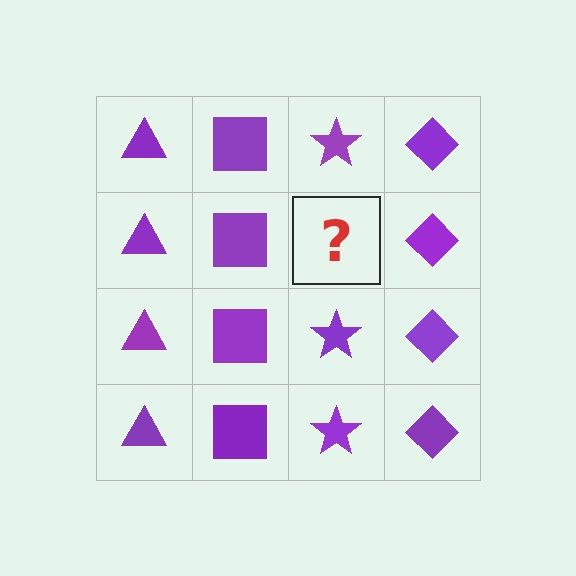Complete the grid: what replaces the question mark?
The question mark should be replaced with a purple star.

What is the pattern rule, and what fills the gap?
The rule is that each column has a consistent shape. The gap should be filled with a purple star.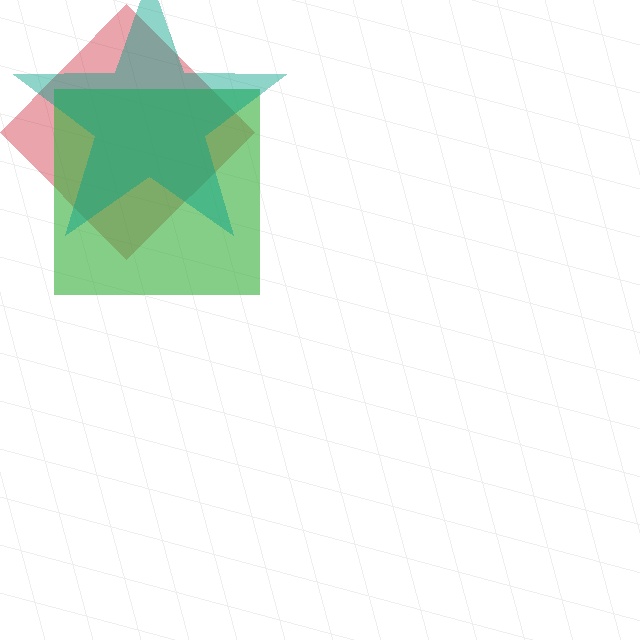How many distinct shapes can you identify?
There are 3 distinct shapes: a red diamond, a green square, a teal star.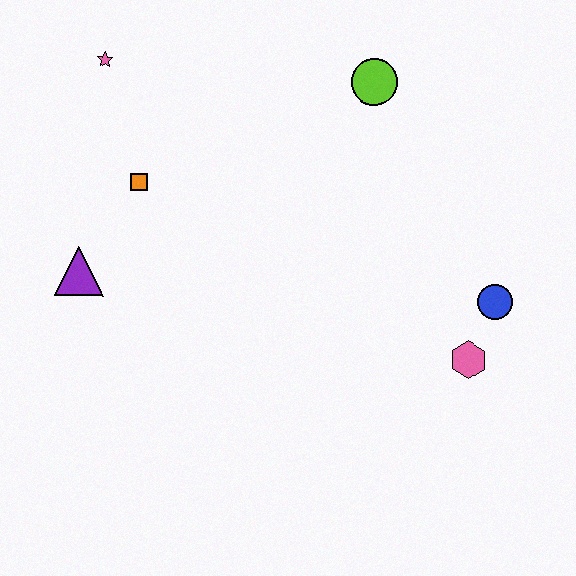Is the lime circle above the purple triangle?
Yes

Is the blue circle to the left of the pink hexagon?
No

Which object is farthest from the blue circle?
The pink star is farthest from the blue circle.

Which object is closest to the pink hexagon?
The blue circle is closest to the pink hexagon.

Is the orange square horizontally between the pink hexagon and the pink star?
Yes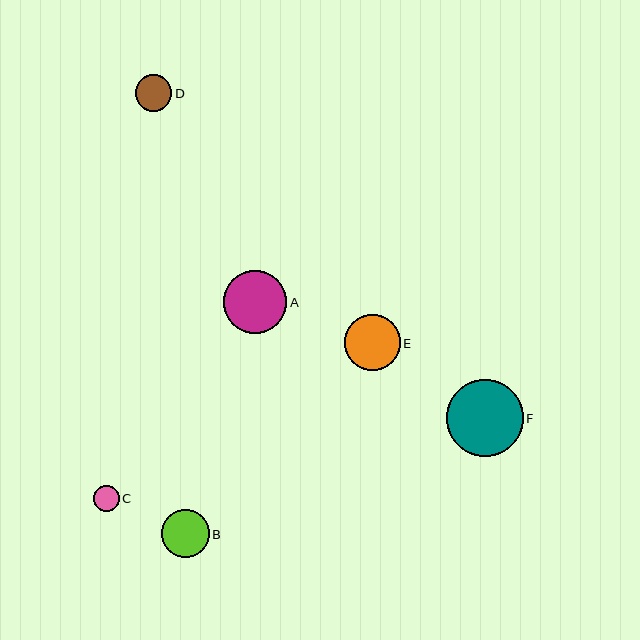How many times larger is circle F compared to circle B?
Circle F is approximately 1.6 times the size of circle B.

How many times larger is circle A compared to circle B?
Circle A is approximately 1.3 times the size of circle B.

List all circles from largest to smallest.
From largest to smallest: F, A, E, B, D, C.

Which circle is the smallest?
Circle C is the smallest with a size of approximately 25 pixels.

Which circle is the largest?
Circle F is the largest with a size of approximately 77 pixels.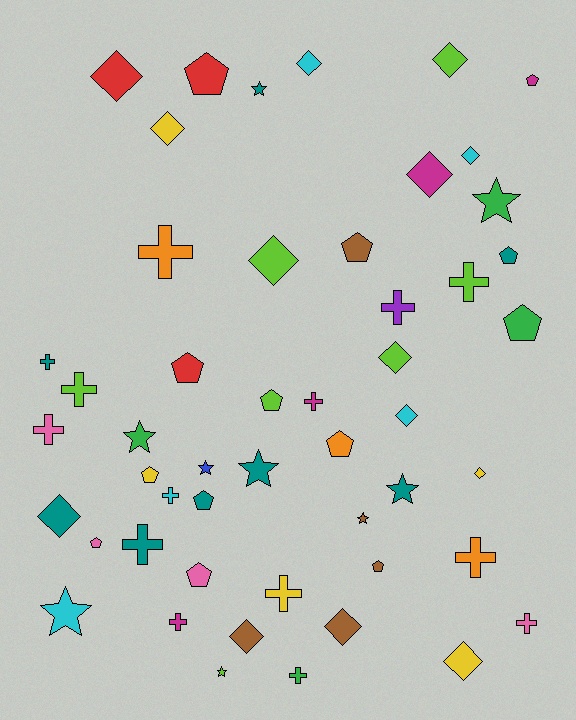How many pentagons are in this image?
There are 13 pentagons.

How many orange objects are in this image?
There are 3 orange objects.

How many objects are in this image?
There are 50 objects.